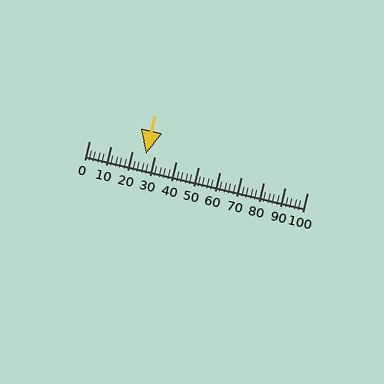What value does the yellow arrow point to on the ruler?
The yellow arrow points to approximately 26.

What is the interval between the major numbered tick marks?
The major tick marks are spaced 10 units apart.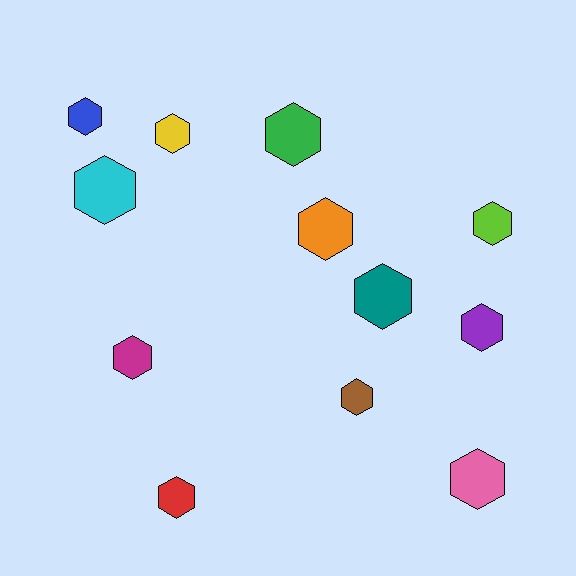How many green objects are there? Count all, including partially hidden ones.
There is 1 green object.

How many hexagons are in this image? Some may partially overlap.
There are 12 hexagons.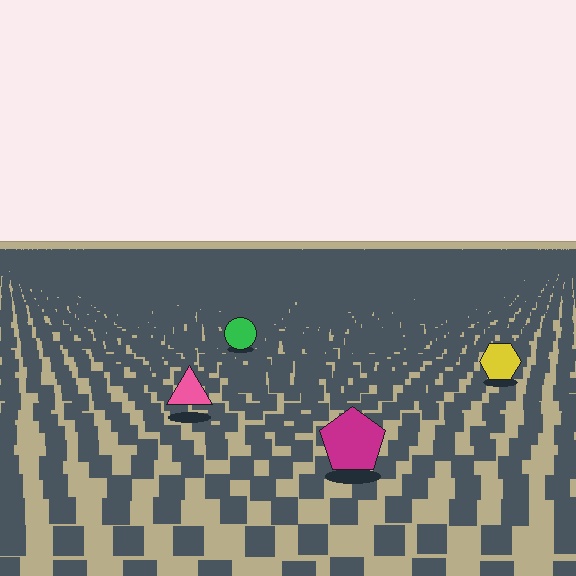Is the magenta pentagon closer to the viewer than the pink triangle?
Yes. The magenta pentagon is closer — you can tell from the texture gradient: the ground texture is coarser near it.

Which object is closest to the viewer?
The magenta pentagon is closest. The texture marks near it are larger and more spread out.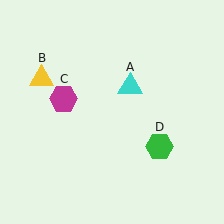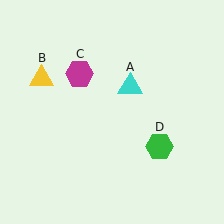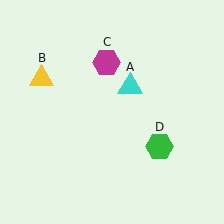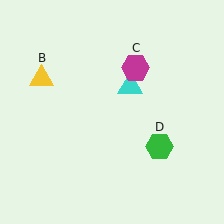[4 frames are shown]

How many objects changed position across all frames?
1 object changed position: magenta hexagon (object C).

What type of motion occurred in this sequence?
The magenta hexagon (object C) rotated clockwise around the center of the scene.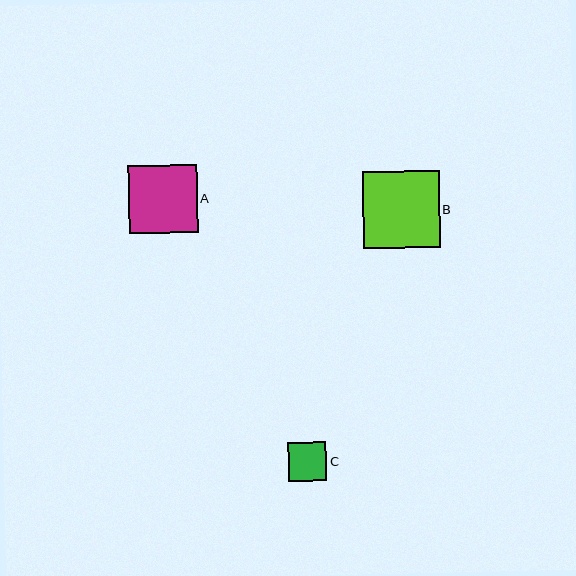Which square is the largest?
Square B is the largest with a size of approximately 76 pixels.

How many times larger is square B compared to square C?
Square B is approximately 2.0 times the size of square C.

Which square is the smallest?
Square C is the smallest with a size of approximately 38 pixels.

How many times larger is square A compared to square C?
Square A is approximately 1.8 times the size of square C.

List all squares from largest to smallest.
From largest to smallest: B, A, C.